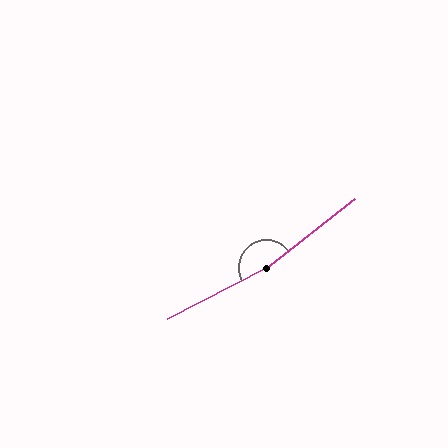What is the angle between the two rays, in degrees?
Approximately 169 degrees.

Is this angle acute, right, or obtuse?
It is obtuse.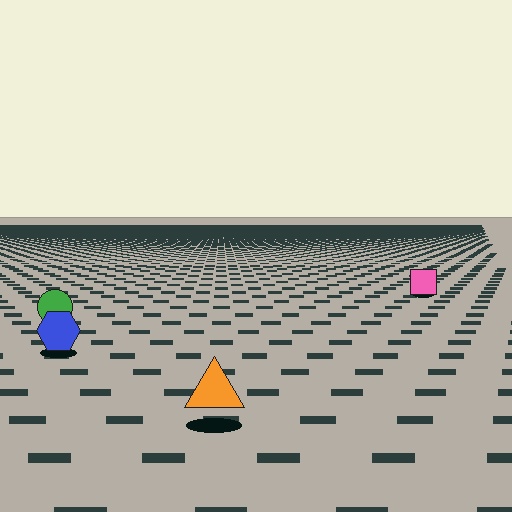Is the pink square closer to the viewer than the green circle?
No. The green circle is closer — you can tell from the texture gradient: the ground texture is coarser near it.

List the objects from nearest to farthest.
From nearest to farthest: the orange triangle, the blue hexagon, the green circle, the pink square.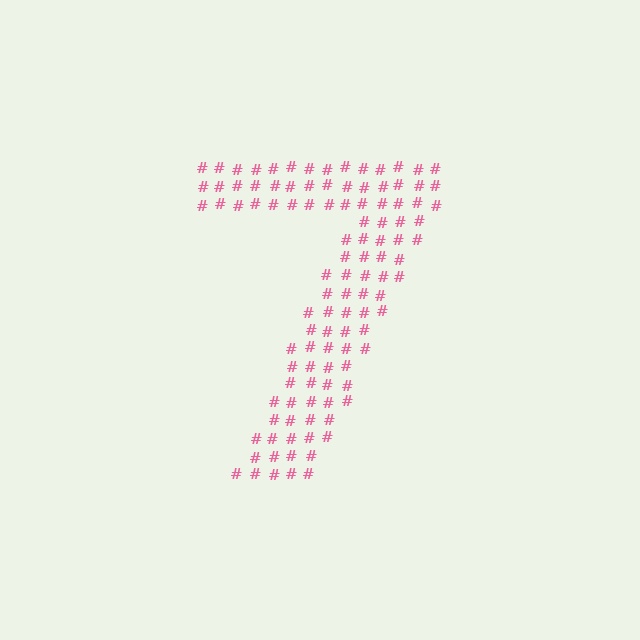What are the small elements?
The small elements are hash symbols.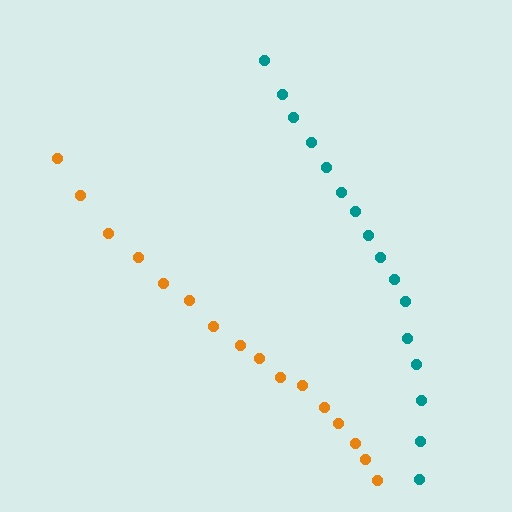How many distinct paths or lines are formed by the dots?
There are 2 distinct paths.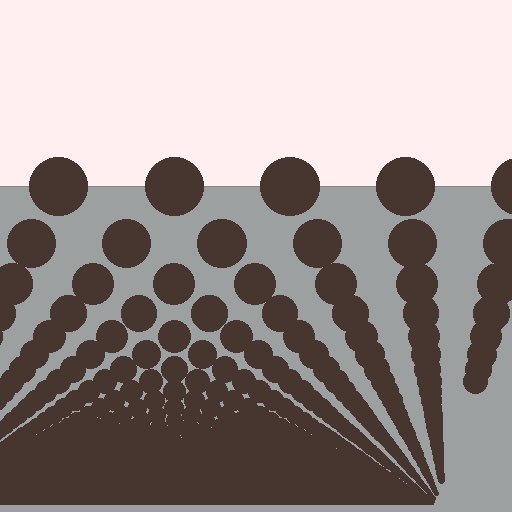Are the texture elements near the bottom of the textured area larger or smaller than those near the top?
Smaller. The gradient is inverted — elements near the bottom are smaller and denser.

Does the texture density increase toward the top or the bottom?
Density increases toward the bottom.